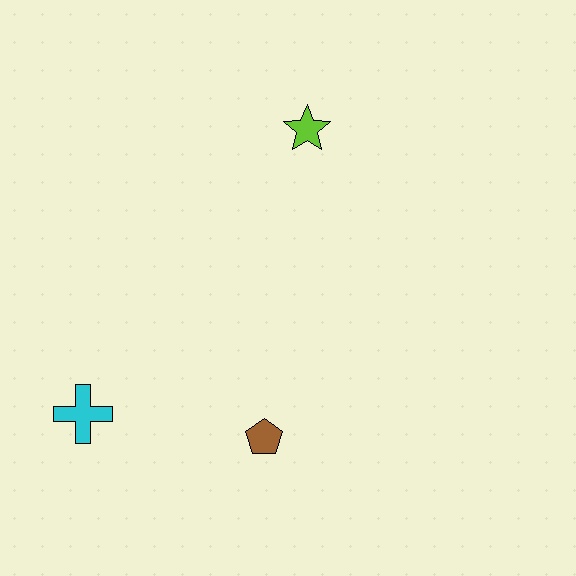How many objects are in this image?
There are 3 objects.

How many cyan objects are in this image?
There is 1 cyan object.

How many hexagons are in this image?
There are no hexagons.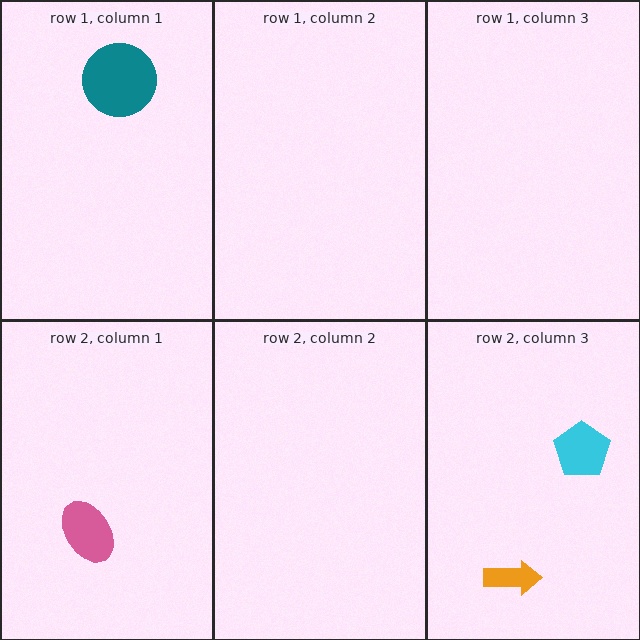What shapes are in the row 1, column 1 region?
The teal circle.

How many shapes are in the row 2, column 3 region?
2.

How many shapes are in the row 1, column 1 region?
1.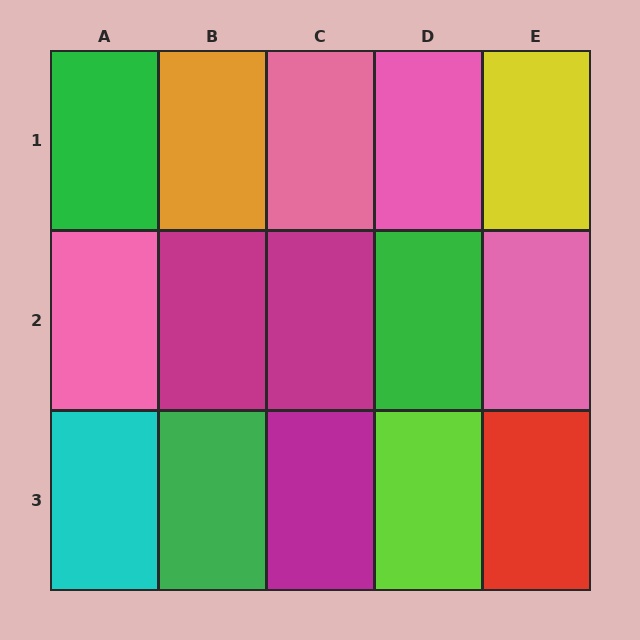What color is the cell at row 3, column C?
Magenta.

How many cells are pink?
4 cells are pink.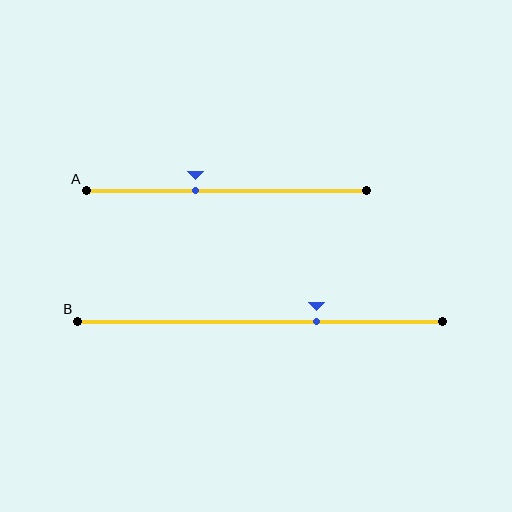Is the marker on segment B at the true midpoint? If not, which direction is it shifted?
No, the marker on segment B is shifted to the right by about 16% of the segment length.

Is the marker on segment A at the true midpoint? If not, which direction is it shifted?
No, the marker on segment A is shifted to the left by about 11% of the segment length.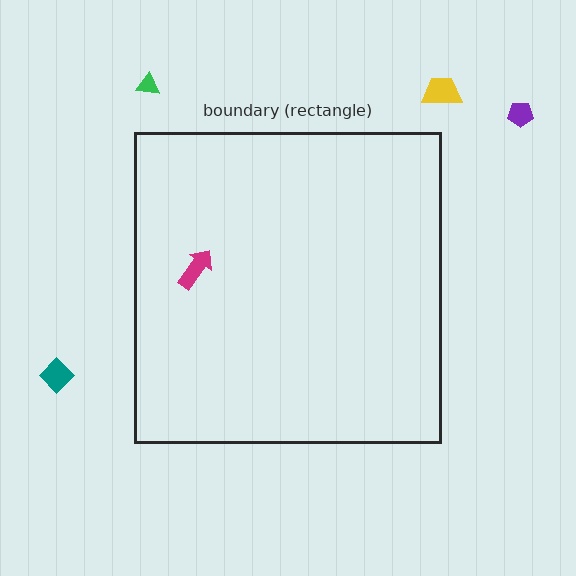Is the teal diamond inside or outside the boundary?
Outside.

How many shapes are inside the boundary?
1 inside, 4 outside.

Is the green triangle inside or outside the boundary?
Outside.